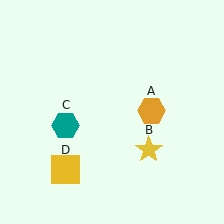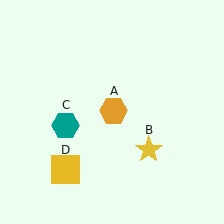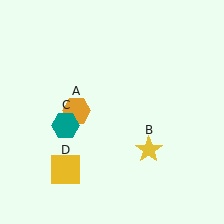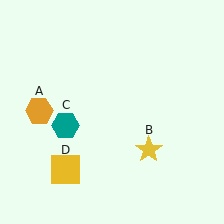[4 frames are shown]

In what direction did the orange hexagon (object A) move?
The orange hexagon (object A) moved left.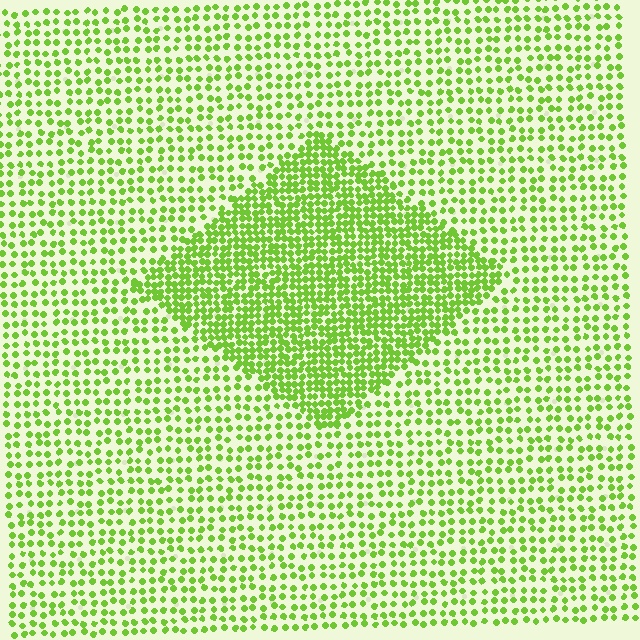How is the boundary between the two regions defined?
The boundary is defined by a change in element density (approximately 2.1x ratio). All elements are the same color, size, and shape.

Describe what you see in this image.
The image contains small lime elements arranged at two different densities. A diamond-shaped region is visible where the elements are more densely packed than the surrounding area.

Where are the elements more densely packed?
The elements are more densely packed inside the diamond boundary.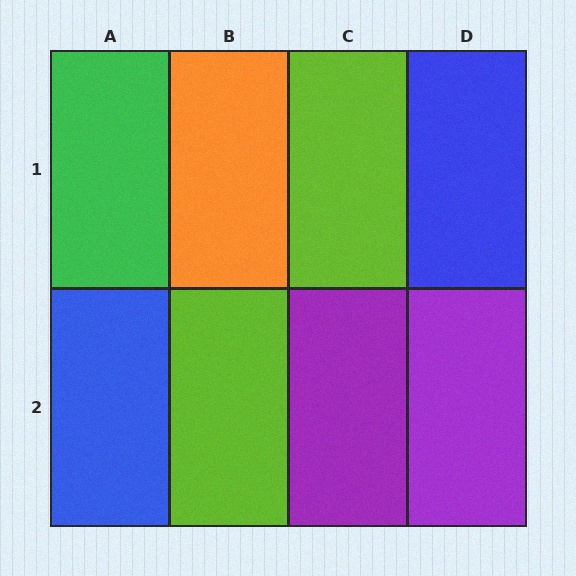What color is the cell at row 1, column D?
Blue.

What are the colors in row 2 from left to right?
Blue, lime, purple, purple.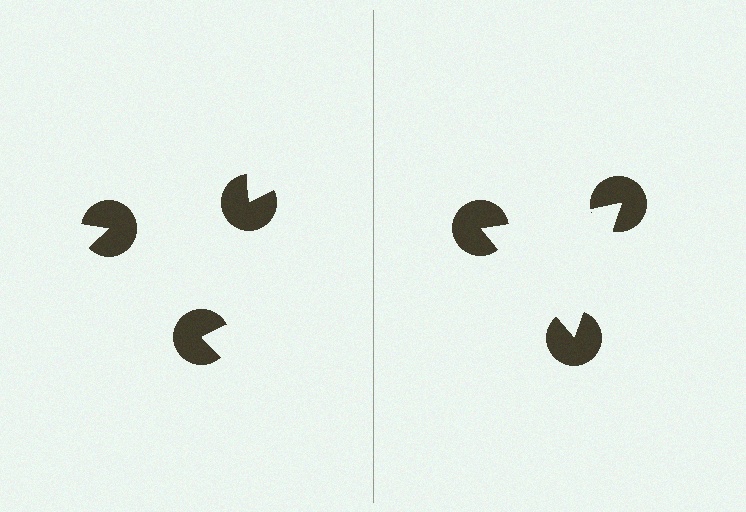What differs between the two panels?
The pac-man discs are positioned identically on both sides; only the wedge orientations differ. On the right they align to a triangle; on the left they are misaligned.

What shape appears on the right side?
An illusory triangle.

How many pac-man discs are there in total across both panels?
6 — 3 on each side.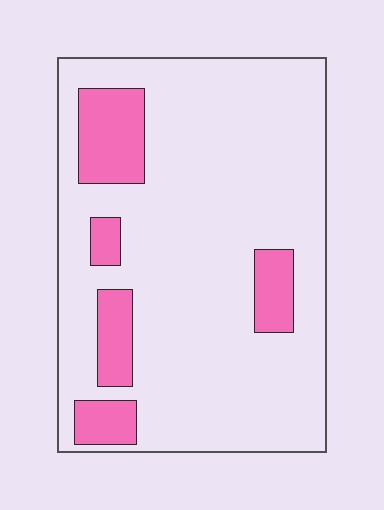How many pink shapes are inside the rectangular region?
5.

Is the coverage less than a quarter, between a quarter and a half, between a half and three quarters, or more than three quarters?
Less than a quarter.